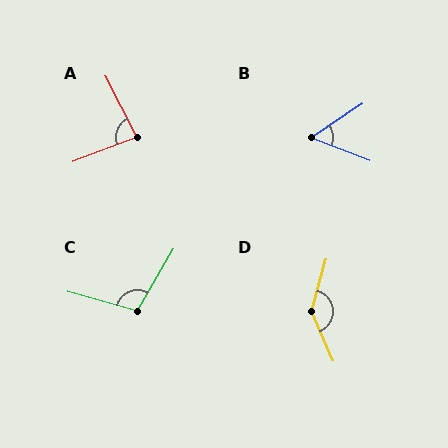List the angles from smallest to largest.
B (55°), A (83°), C (105°), D (141°).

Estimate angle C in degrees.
Approximately 105 degrees.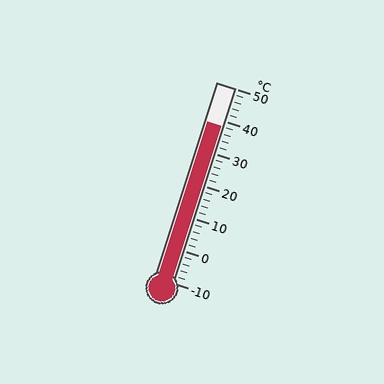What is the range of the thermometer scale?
The thermometer scale ranges from -10°C to 50°C.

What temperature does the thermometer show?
The thermometer shows approximately 38°C.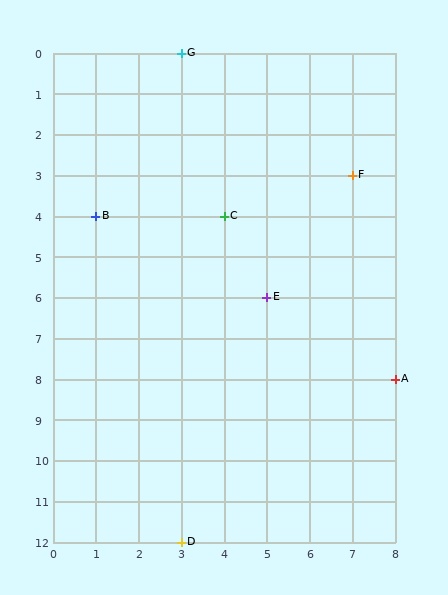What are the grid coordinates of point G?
Point G is at grid coordinates (3, 0).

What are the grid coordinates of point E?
Point E is at grid coordinates (5, 6).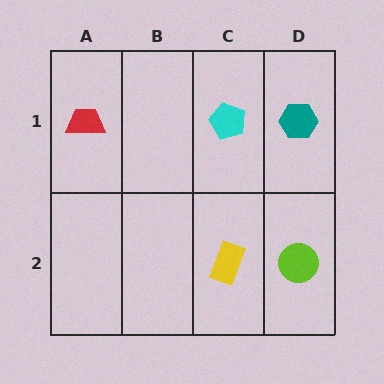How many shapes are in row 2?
2 shapes.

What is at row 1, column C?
A cyan pentagon.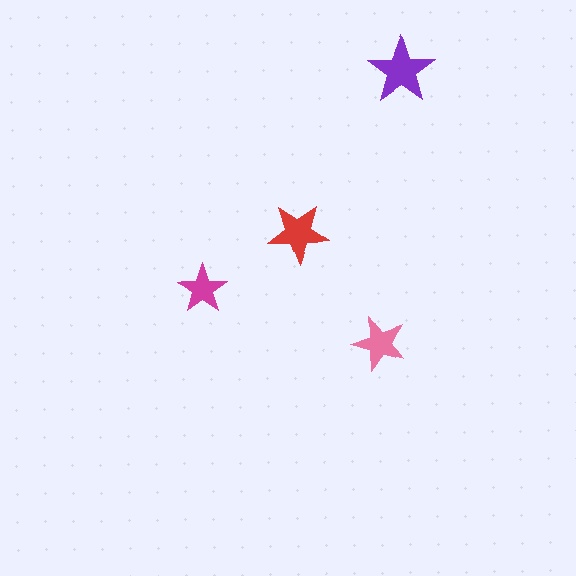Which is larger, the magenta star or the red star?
The red one.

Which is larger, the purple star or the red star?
The purple one.